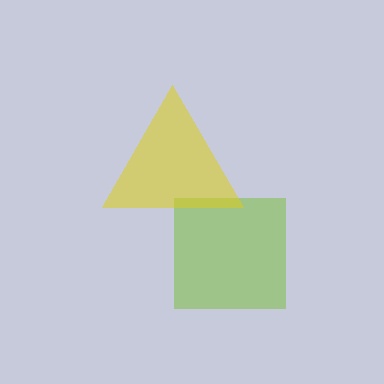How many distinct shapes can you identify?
There are 2 distinct shapes: a lime square, a yellow triangle.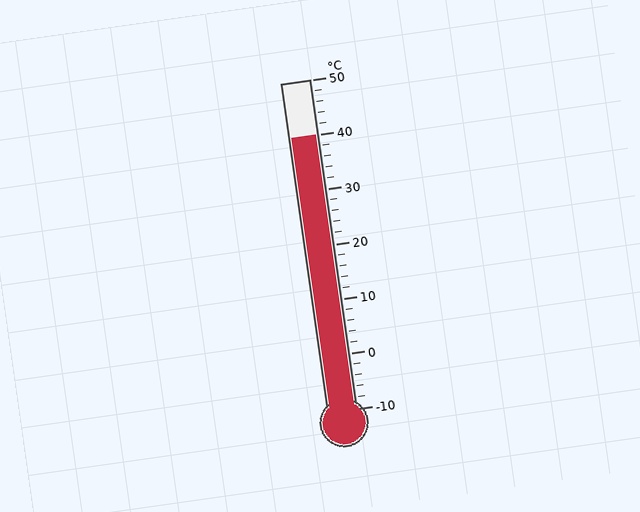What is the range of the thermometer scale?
The thermometer scale ranges from -10°C to 50°C.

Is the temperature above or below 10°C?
The temperature is above 10°C.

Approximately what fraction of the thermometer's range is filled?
The thermometer is filled to approximately 85% of its range.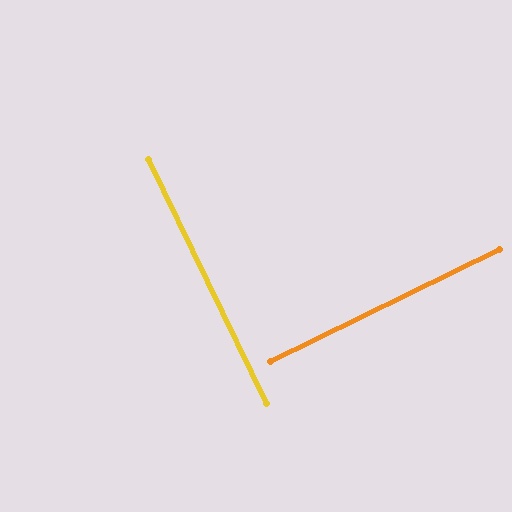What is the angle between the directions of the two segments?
Approximately 90 degrees.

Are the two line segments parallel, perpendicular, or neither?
Perpendicular — they meet at approximately 90°.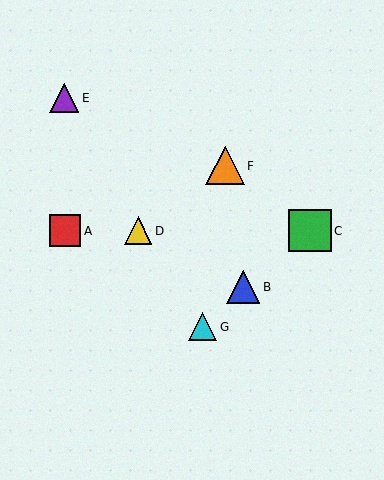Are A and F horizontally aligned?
No, A is at y≈231 and F is at y≈166.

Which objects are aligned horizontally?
Objects A, C, D are aligned horizontally.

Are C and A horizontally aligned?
Yes, both are at y≈231.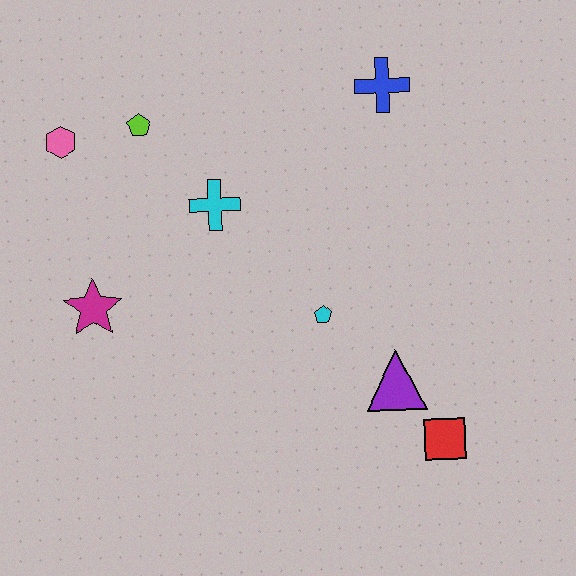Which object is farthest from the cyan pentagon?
The pink hexagon is farthest from the cyan pentagon.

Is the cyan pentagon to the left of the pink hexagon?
No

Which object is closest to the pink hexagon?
The lime pentagon is closest to the pink hexagon.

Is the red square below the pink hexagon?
Yes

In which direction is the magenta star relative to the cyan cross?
The magenta star is to the left of the cyan cross.